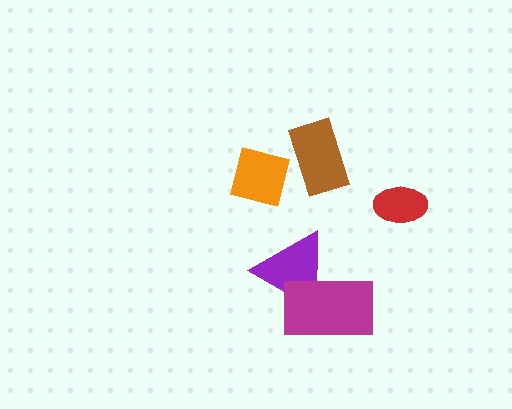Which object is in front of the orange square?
The brown rectangle is in front of the orange square.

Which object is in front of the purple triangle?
The magenta rectangle is in front of the purple triangle.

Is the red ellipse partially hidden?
No, no other shape covers it.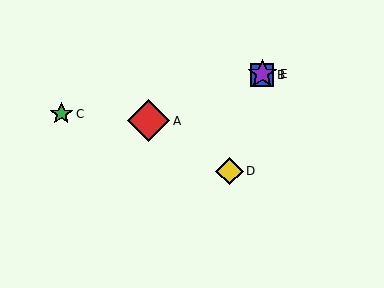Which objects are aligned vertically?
Objects B, E are aligned vertically.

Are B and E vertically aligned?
Yes, both are at x≈262.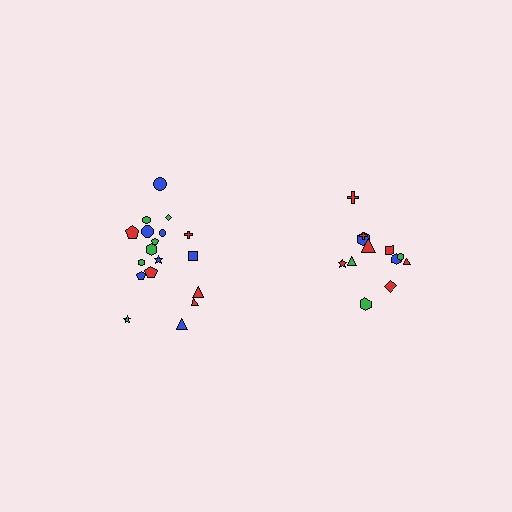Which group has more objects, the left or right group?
The left group.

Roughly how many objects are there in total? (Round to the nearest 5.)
Roughly 30 objects in total.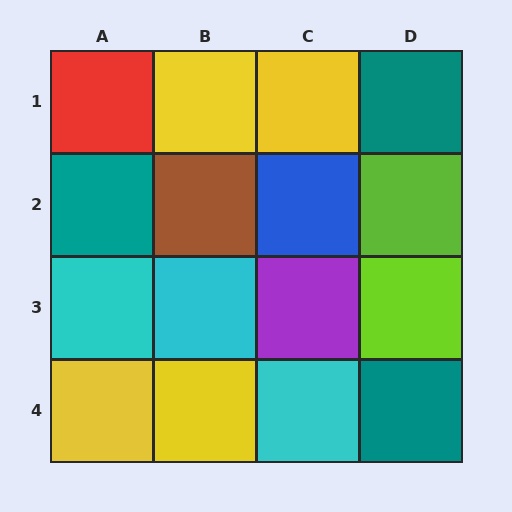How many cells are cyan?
3 cells are cyan.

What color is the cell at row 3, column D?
Lime.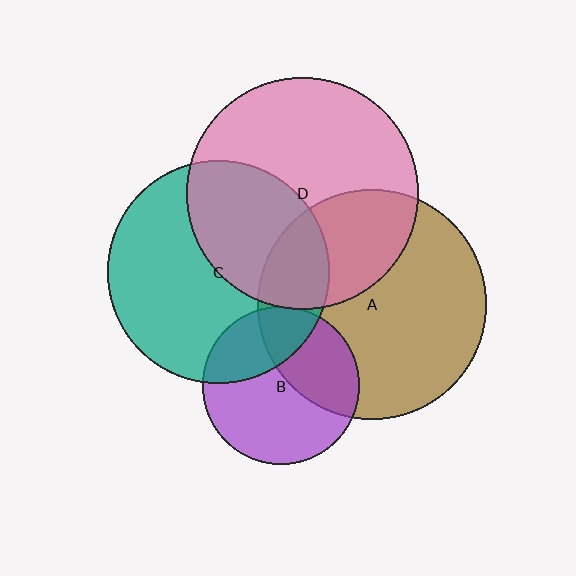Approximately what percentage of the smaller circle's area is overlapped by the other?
Approximately 30%.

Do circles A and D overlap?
Yes.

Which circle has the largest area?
Circle D (pink).